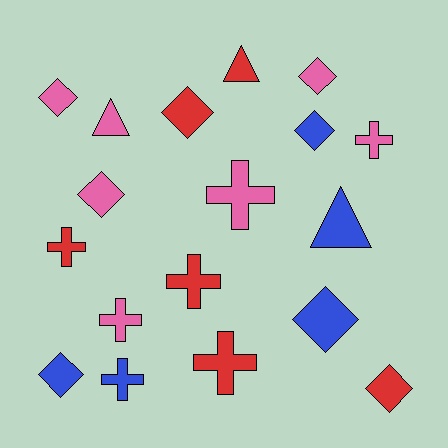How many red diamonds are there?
There are 2 red diamonds.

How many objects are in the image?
There are 18 objects.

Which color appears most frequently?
Pink, with 7 objects.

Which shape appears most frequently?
Diamond, with 8 objects.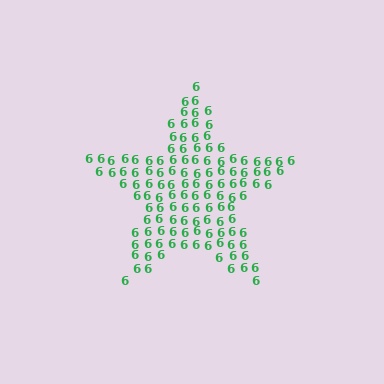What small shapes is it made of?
It is made of small digit 6's.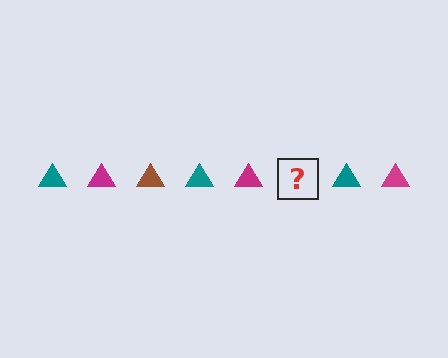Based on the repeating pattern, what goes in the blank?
The blank should be a brown triangle.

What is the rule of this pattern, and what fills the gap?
The rule is that the pattern cycles through teal, magenta, brown triangles. The gap should be filled with a brown triangle.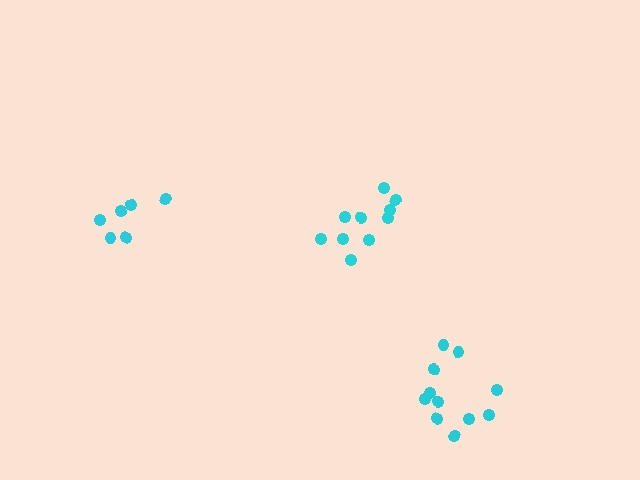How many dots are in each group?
Group 1: 6 dots, Group 2: 11 dots, Group 3: 10 dots (27 total).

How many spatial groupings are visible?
There are 3 spatial groupings.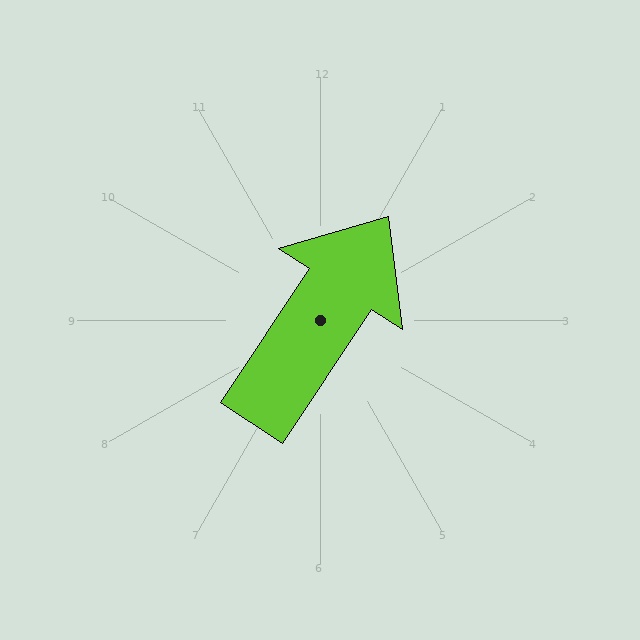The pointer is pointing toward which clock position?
Roughly 1 o'clock.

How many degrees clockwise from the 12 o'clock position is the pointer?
Approximately 33 degrees.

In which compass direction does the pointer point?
Northeast.